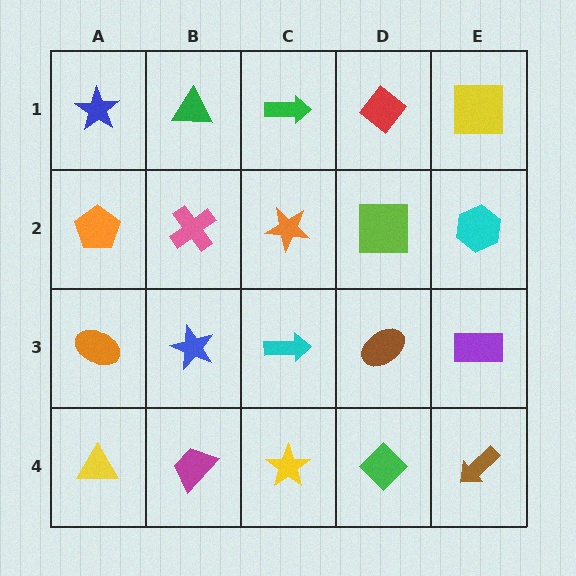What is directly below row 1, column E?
A cyan hexagon.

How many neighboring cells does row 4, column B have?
3.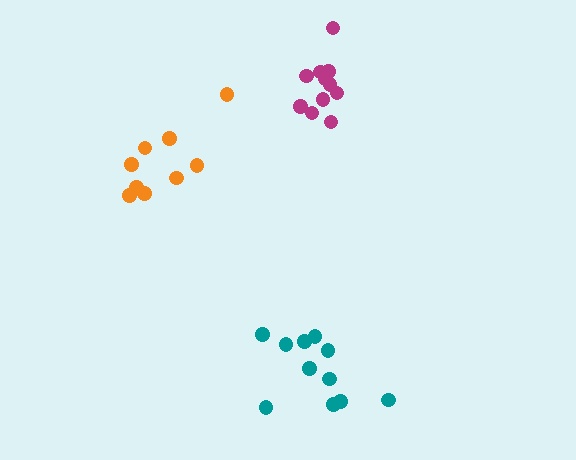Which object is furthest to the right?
The magenta cluster is rightmost.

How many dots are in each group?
Group 1: 11 dots, Group 2: 9 dots, Group 3: 11 dots (31 total).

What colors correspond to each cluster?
The clusters are colored: magenta, orange, teal.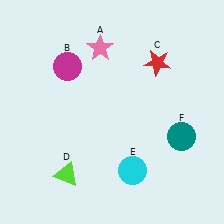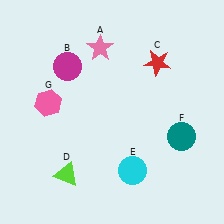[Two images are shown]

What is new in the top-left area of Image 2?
A pink hexagon (G) was added in the top-left area of Image 2.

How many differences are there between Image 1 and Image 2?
There is 1 difference between the two images.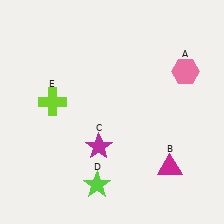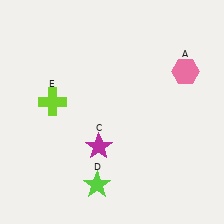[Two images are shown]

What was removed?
The magenta triangle (B) was removed in Image 2.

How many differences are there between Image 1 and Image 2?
There is 1 difference between the two images.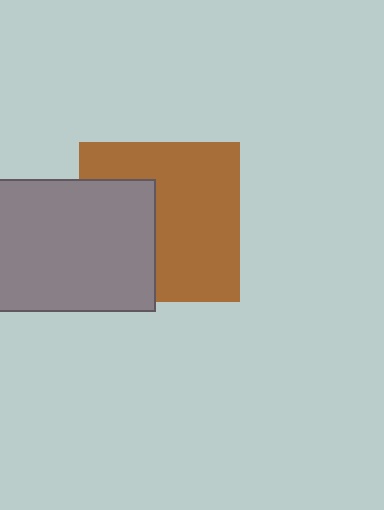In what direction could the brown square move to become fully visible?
The brown square could move right. That would shift it out from behind the gray rectangle entirely.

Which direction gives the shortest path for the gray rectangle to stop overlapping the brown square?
Moving left gives the shortest separation.